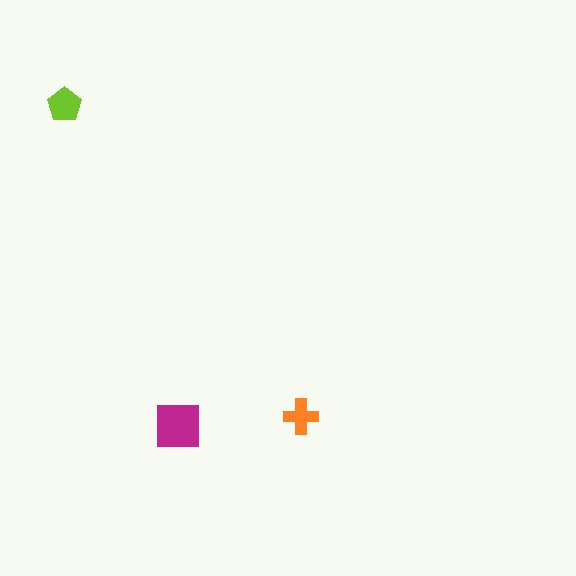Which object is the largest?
The magenta square.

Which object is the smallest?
The orange cross.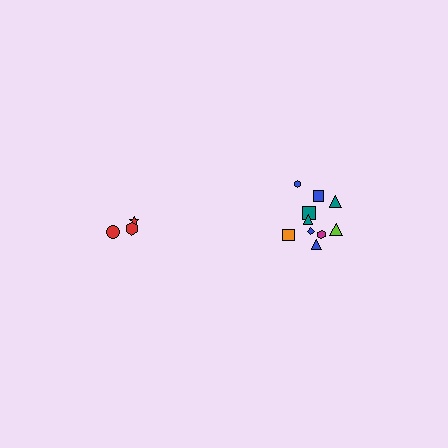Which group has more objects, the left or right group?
The right group.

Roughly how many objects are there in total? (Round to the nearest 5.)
Roughly 15 objects in total.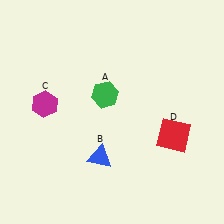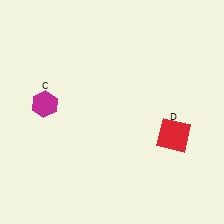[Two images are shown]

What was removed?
The blue triangle (B), the green hexagon (A) were removed in Image 2.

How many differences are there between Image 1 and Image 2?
There are 2 differences between the two images.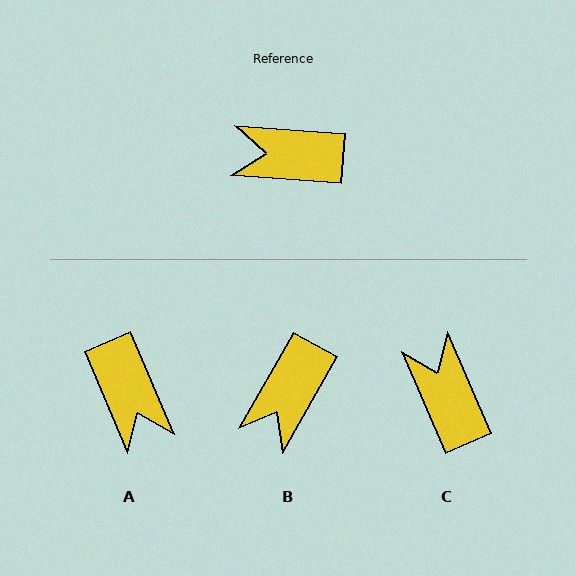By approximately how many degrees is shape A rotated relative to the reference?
Approximately 117 degrees counter-clockwise.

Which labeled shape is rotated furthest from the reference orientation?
A, about 117 degrees away.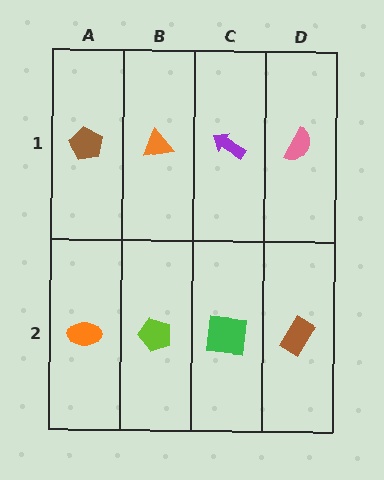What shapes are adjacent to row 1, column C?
A green square (row 2, column C), an orange triangle (row 1, column B), a pink semicircle (row 1, column D).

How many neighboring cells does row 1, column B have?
3.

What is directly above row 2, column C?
A purple arrow.